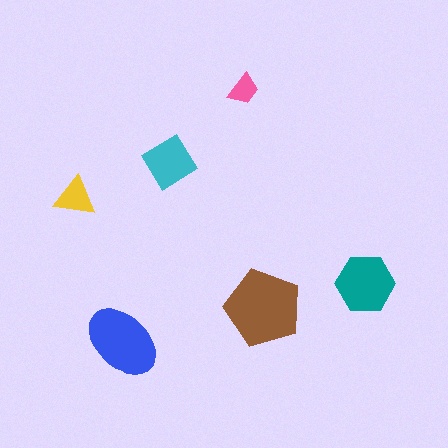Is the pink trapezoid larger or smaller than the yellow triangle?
Smaller.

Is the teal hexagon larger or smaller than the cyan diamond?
Larger.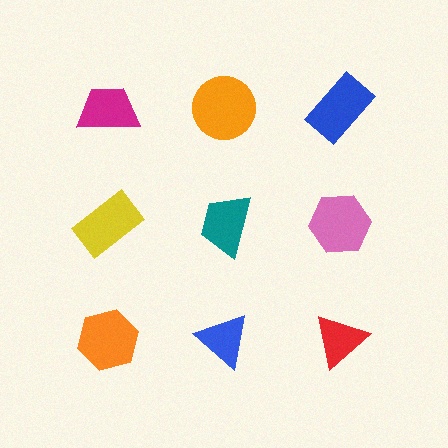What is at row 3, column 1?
An orange hexagon.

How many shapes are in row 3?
3 shapes.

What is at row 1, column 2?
An orange circle.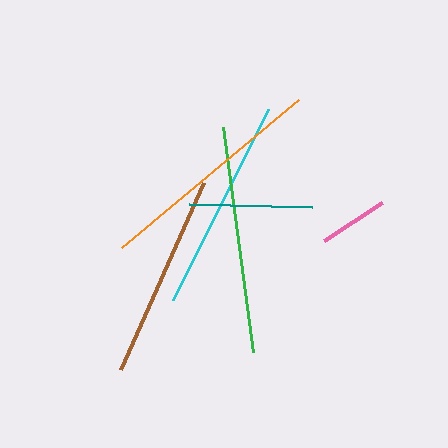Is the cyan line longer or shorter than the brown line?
The cyan line is longer than the brown line.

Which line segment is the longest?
The orange line is the longest at approximately 231 pixels.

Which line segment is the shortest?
The pink line is the shortest at approximately 70 pixels.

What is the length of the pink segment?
The pink segment is approximately 70 pixels long.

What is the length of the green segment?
The green segment is approximately 227 pixels long.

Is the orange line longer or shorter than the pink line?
The orange line is longer than the pink line.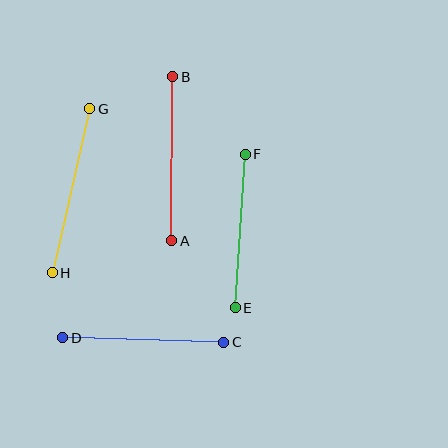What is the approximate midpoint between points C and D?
The midpoint is at approximately (143, 340) pixels.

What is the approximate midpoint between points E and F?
The midpoint is at approximately (240, 231) pixels.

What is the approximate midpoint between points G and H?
The midpoint is at approximately (71, 191) pixels.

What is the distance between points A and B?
The distance is approximately 164 pixels.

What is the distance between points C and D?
The distance is approximately 161 pixels.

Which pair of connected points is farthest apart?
Points G and H are farthest apart.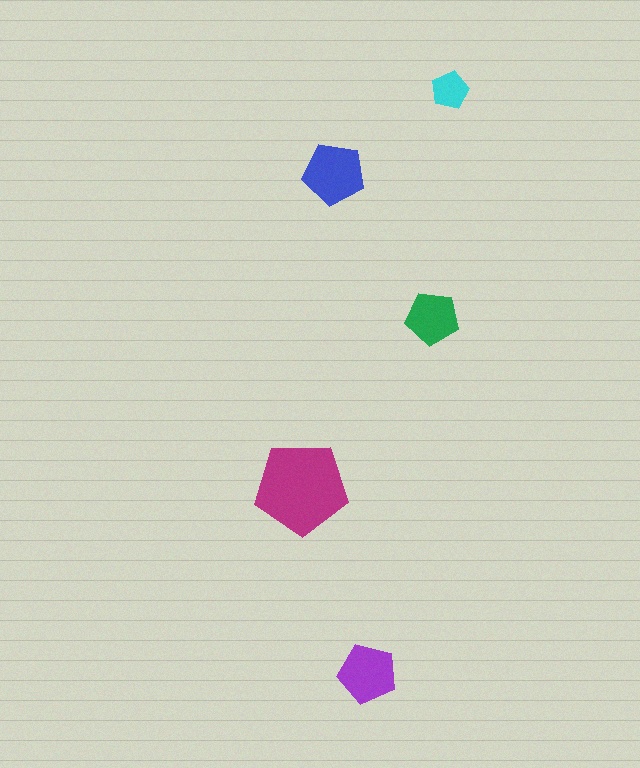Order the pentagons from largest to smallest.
the magenta one, the blue one, the purple one, the green one, the cyan one.